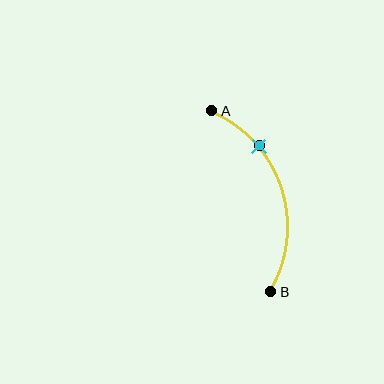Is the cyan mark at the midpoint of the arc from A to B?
No. The cyan mark lies on the arc but is closer to endpoint A. The arc midpoint would be at the point on the curve equidistant along the arc from both A and B.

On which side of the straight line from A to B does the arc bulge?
The arc bulges to the right of the straight line connecting A and B.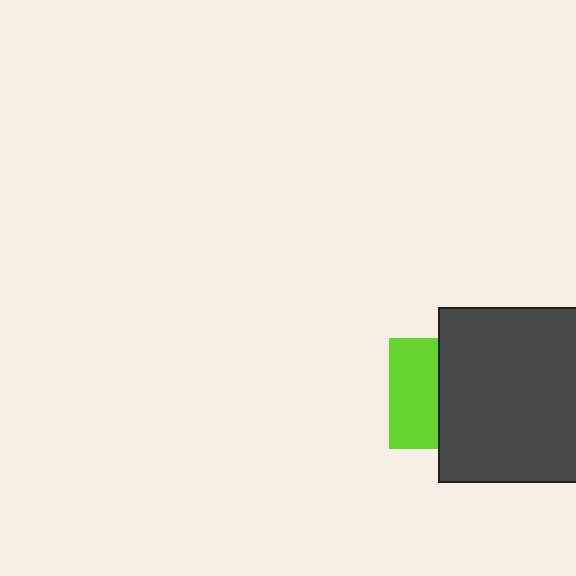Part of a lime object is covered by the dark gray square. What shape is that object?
It is a square.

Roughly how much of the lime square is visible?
A small part of it is visible (roughly 44%).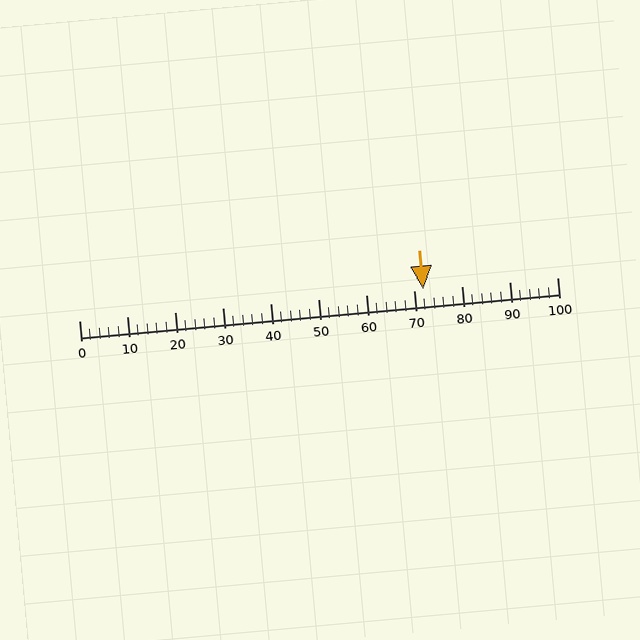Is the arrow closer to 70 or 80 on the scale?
The arrow is closer to 70.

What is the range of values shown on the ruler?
The ruler shows values from 0 to 100.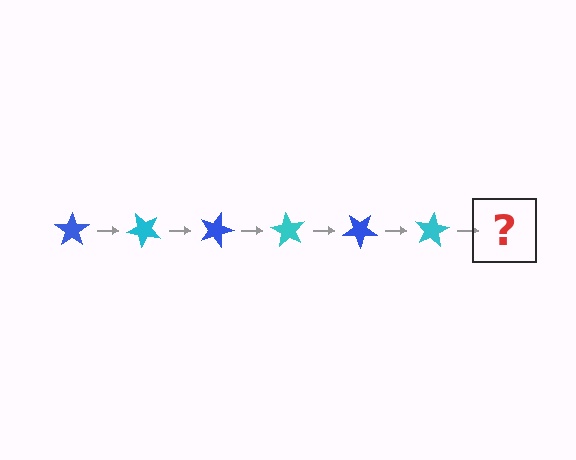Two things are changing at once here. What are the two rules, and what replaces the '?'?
The two rules are that it rotates 45 degrees each step and the color cycles through blue and cyan. The '?' should be a blue star, rotated 270 degrees from the start.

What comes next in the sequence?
The next element should be a blue star, rotated 270 degrees from the start.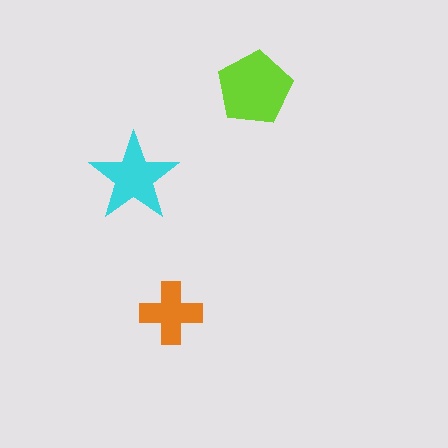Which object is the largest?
The lime pentagon.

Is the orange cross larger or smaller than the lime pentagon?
Smaller.